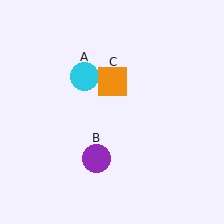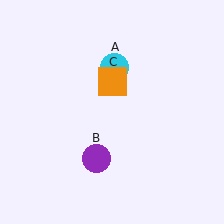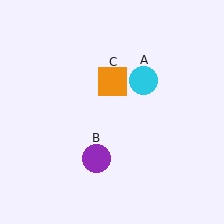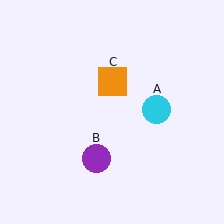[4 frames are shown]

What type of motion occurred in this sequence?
The cyan circle (object A) rotated clockwise around the center of the scene.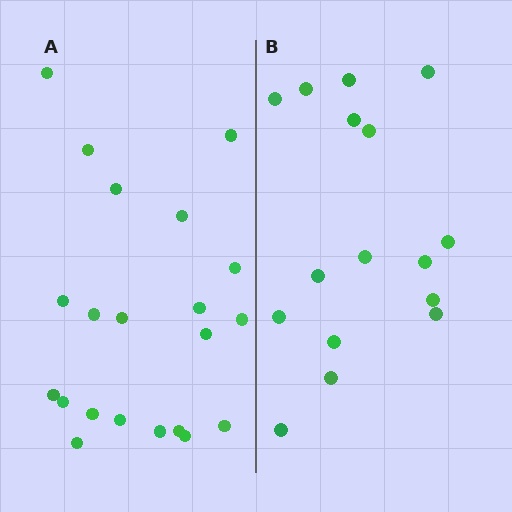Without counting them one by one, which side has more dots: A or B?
Region A (the left region) has more dots.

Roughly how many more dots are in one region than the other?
Region A has about 5 more dots than region B.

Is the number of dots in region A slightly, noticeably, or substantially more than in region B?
Region A has noticeably more, but not dramatically so. The ratio is roughly 1.3 to 1.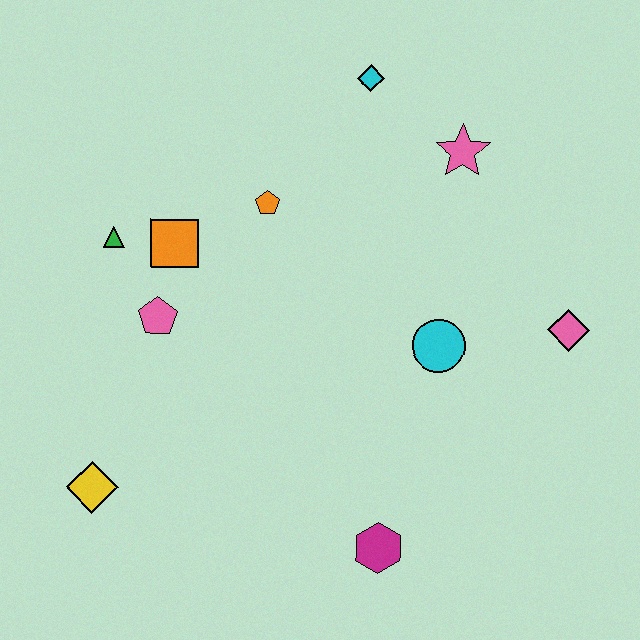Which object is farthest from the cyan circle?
The yellow diamond is farthest from the cyan circle.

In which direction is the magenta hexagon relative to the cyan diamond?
The magenta hexagon is below the cyan diamond.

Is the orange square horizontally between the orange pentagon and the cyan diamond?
No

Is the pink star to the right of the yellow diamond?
Yes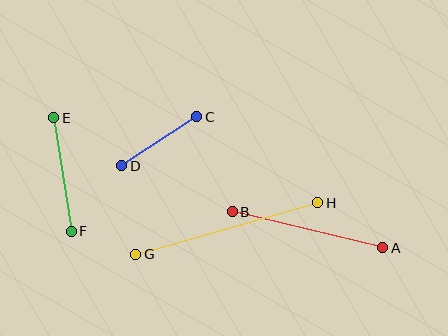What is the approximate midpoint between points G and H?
The midpoint is at approximately (227, 228) pixels.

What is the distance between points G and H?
The distance is approximately 189 pixels.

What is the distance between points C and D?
The distance is approximately 90 pixels.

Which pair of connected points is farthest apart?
Points G and H are farthest apart.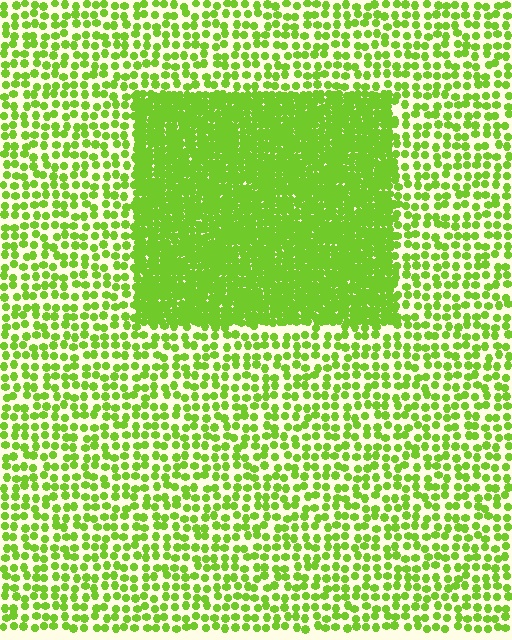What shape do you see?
I see a rectangle.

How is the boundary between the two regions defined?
The boundary is defined by a change in element density (approximately 2.7x ratio). All elements are the same color, size, and shape.